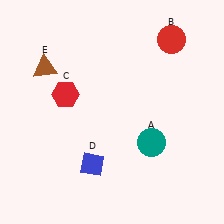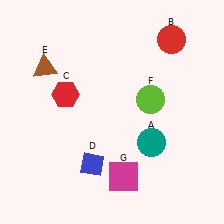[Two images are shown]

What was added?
A lime circle (F), a magenta square (G) were added in Image 2.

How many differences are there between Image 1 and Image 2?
There are 2 differences between the two images.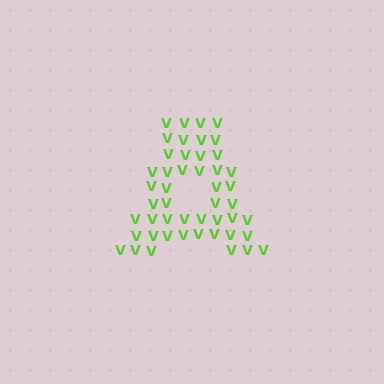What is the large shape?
The large shape is the letter A.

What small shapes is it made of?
It is made of small letter V's.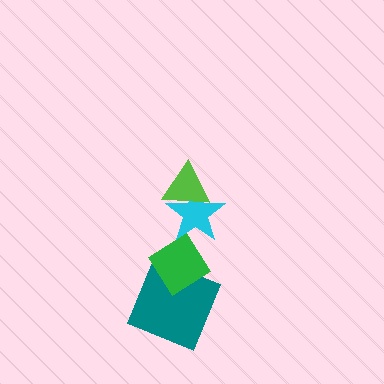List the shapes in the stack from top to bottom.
From top to bottom: the lime triangle, the cyan star, the green diamond, the teal square.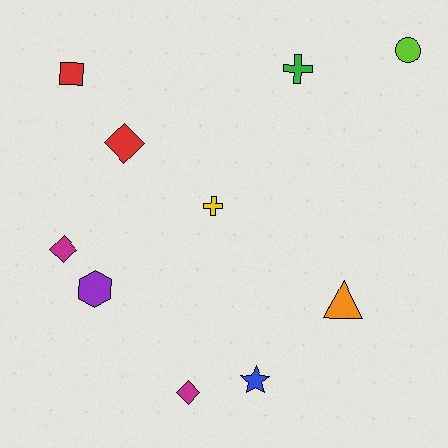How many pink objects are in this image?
There are no pink objects.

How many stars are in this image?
There is 1 star.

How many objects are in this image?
There are 10 objects.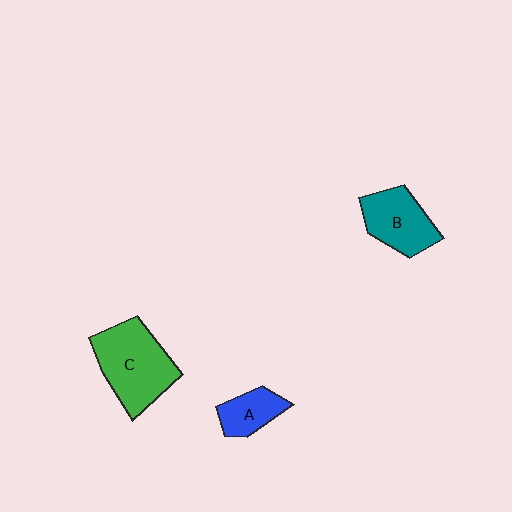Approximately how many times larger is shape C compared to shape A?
Approximately 2.2 times.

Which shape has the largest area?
Shape C (green).